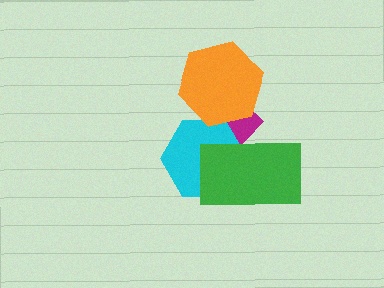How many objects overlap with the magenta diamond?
3 objects overlap with the magenta diamond.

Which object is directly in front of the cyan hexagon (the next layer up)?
The green rectangle is directly in front of the cyan hexagon.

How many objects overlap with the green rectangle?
2 objects overlap with the green rectangle.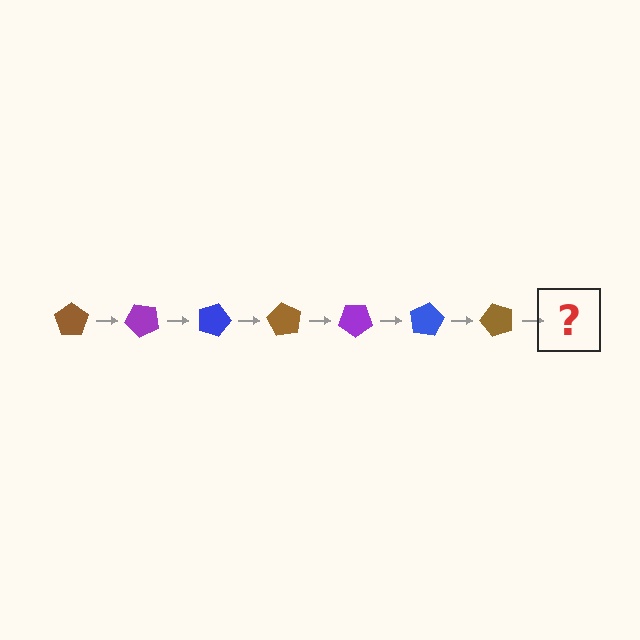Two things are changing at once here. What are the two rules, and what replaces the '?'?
The two rules are that it rotates 45 degrees each step and the color cycles through brown, purple, and blue. The '?' should be a purple pentagon, rotated 315 degrees from the start.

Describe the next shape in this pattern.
It should be a purple pentagon, rotated 315 degrees from the start.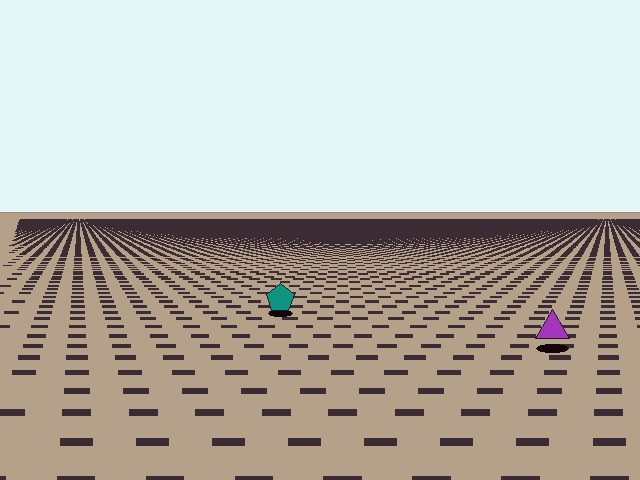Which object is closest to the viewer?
The purple triangle is closest. The texture marks near it are larger and more spread out.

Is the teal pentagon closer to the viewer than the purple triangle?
No. The purple triangle is closer — you can tell from the texture gradient: the ground texture is coarser near it.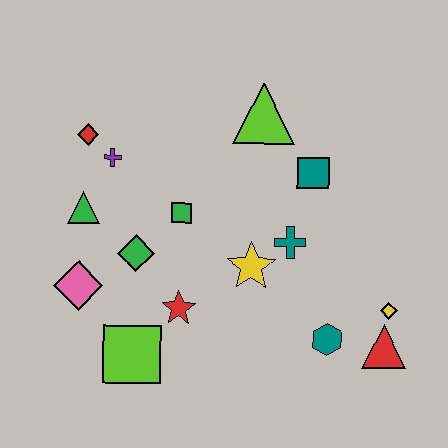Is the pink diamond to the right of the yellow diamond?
No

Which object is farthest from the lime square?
The lime triangle is farthest from the lime square.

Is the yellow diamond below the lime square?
No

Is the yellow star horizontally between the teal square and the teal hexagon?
No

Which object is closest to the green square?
The green diamond is closest to the green square.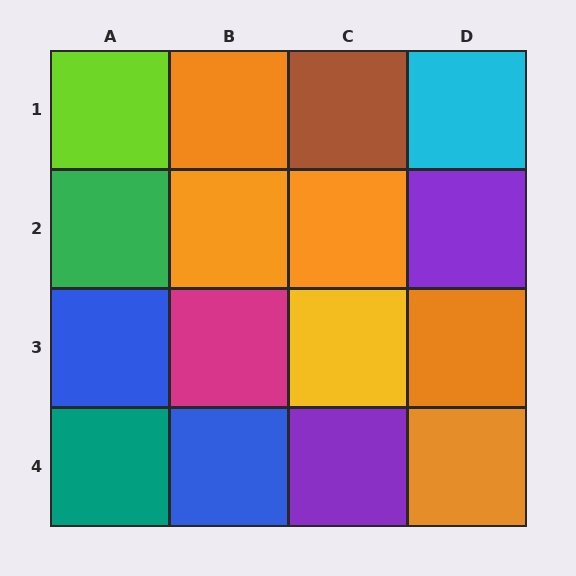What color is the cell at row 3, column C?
Yellow.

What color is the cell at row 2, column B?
Orange.